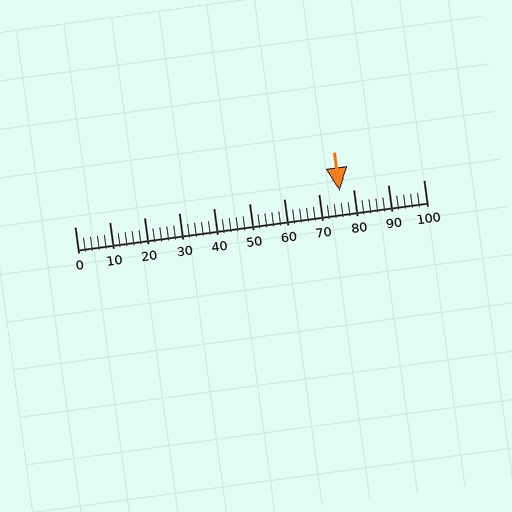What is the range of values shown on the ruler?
The ruler shows values from 0 to 100.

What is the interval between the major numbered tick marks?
The major tick marks are spaced 10 units apart.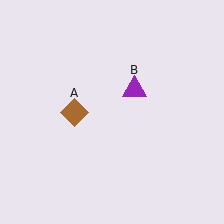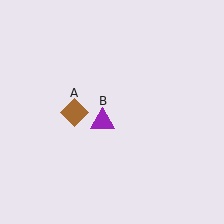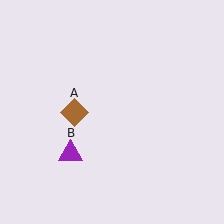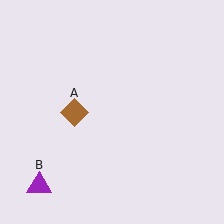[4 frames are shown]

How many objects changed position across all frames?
1 object changed position: purple triangle (object B).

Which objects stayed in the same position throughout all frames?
Brown diamond (object A) remained stationary.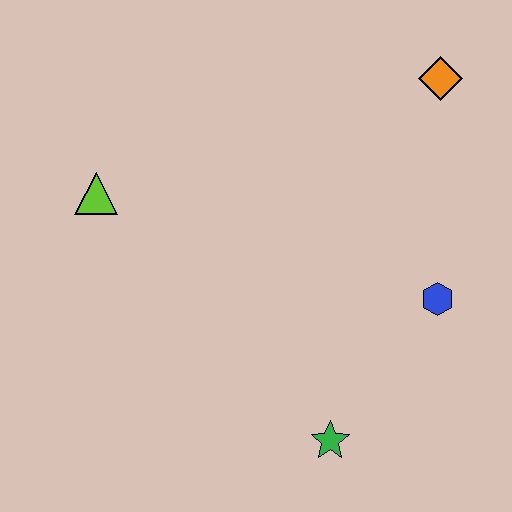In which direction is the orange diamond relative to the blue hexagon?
The orange diamond is above the blue hexagon.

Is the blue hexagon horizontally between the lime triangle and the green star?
No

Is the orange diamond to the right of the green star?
Yes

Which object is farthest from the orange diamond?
The green star is farthest from the orange diamond.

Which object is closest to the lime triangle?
The green star is closest to the lime triangle.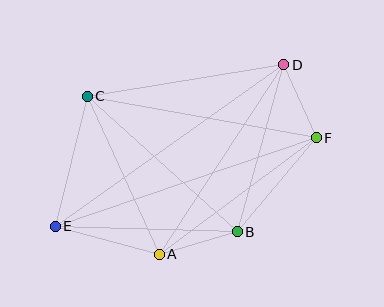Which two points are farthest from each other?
Points D and E are farthest from each other.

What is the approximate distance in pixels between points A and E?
The distance between A and E is approximately 108 pixels.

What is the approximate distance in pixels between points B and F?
The distance between B and F is approximately 123 pixels.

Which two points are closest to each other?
Points D and F are closest to each other.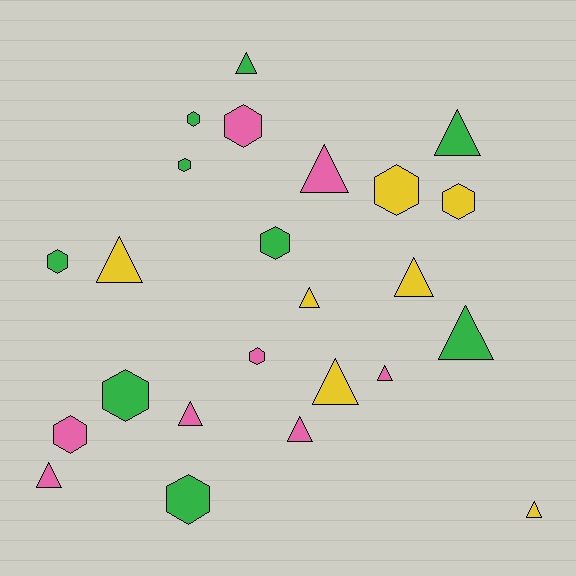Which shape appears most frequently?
Triangle, with 13 objects.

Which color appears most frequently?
Green, with 9 objects.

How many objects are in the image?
There are 24 objects.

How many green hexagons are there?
There are 6 green hexagons.